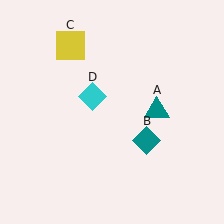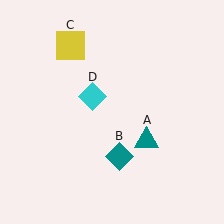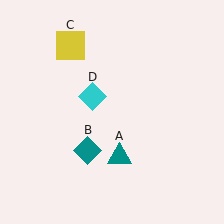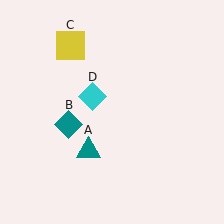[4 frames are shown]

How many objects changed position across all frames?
2 objects changed position: teal triangle (object A), teal diamond (object B).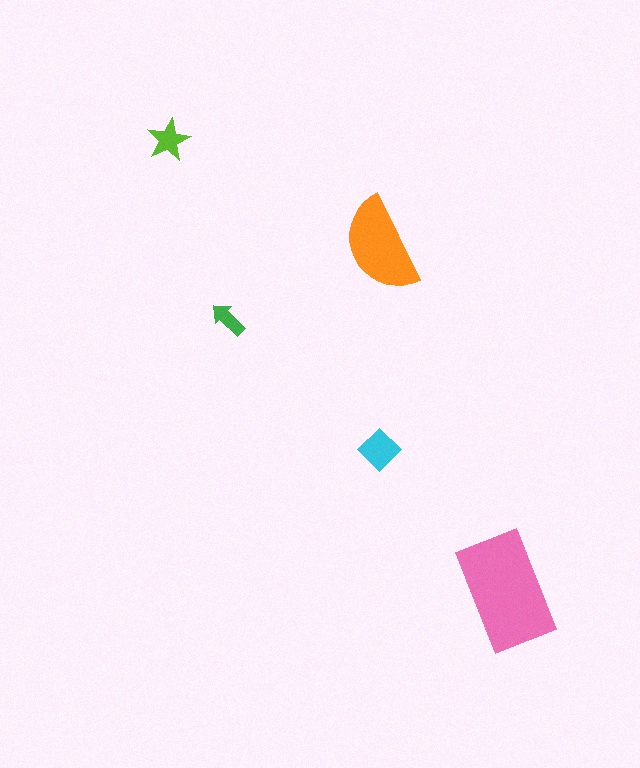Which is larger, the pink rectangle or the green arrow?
The pink rectangle.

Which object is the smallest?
The green arrow.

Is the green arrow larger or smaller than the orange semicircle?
Smaller.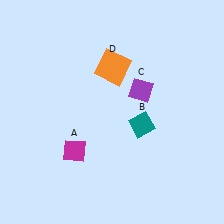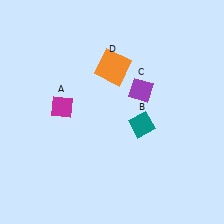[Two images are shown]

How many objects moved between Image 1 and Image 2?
1 object moved between the two images.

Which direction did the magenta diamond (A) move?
The magenta diamond (A) moved up.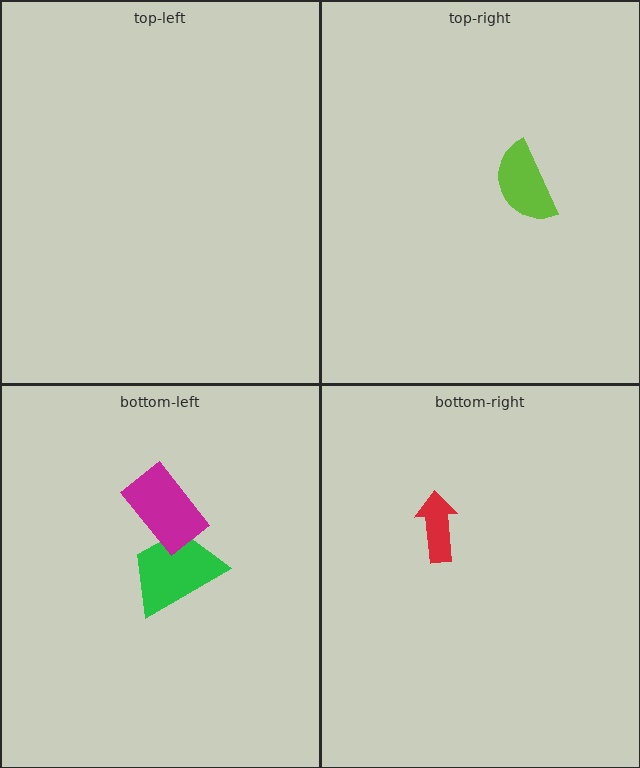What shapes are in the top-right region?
The lime semicircle.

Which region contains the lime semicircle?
The top-right region.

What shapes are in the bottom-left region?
The green trapezoid, the magenta rectangle.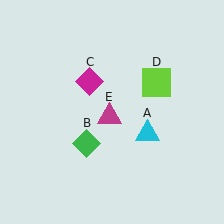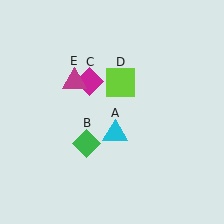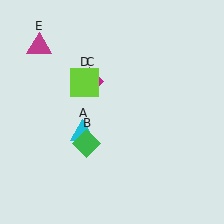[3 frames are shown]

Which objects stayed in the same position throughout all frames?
Green diamond (object B) and magenta diamond (object C) remained stationary.